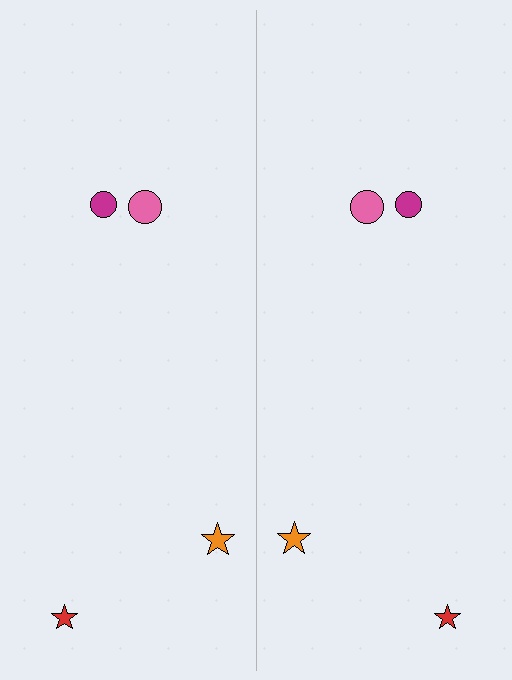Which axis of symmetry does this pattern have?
The pattern has a vertical axis of symmetry running through the center of the image.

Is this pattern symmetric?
Yes, this pattern has bilateral (reflection) symmetry.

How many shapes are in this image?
There are 8 shapes in this image.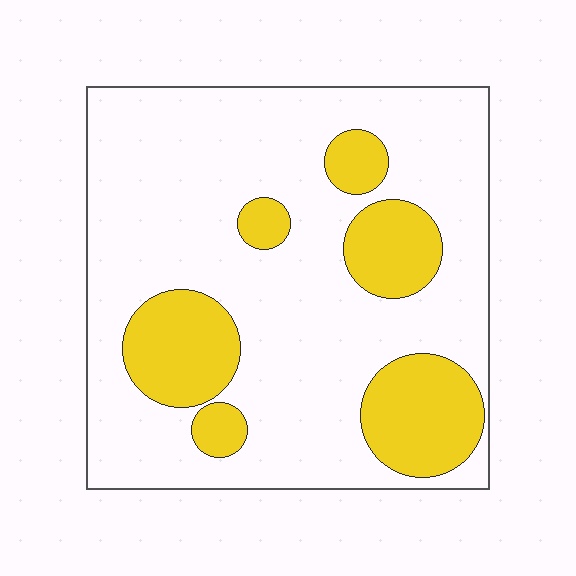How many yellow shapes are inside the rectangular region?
6.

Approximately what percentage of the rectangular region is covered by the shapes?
Approximately 25%.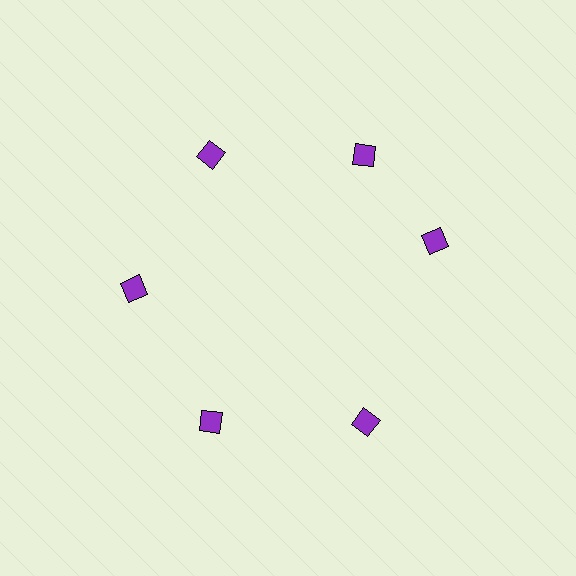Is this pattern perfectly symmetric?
No. The 6 purple diamonds are arranged in a ring, but one element near the 3 o'clock position is rotated out of alignment along the ring, breaking the 6-fold rotational symmetry.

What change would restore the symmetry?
The symmetry would be restored by rotating it back into even spacing with its neighbors so that all 6 diamonds sit at equal angles and equal distance from the center.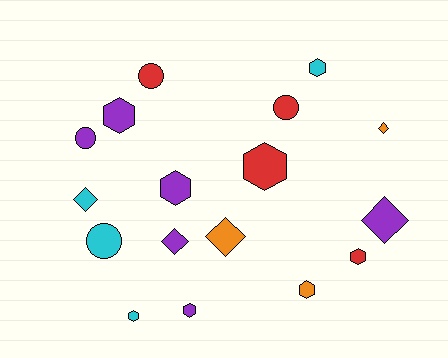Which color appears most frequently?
Purple, with 6 objects.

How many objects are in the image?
There are 17 objects.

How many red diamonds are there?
There are no red diamonds.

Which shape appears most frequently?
Hexagon, with 8 objects.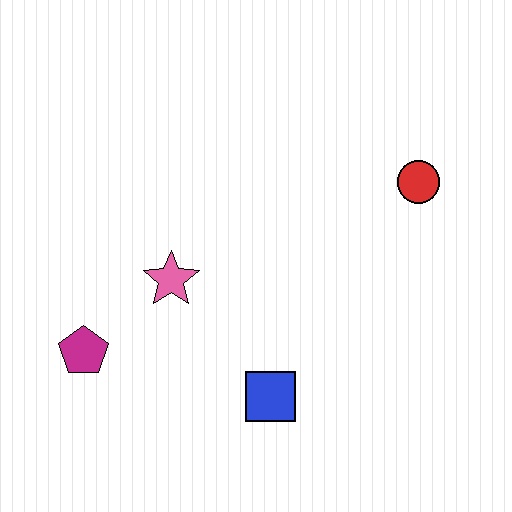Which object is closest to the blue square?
The pink star is closest to the blue square.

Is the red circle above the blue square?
Yes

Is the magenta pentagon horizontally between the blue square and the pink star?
No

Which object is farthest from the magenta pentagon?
The red circle is farthest from the magenta pentagon.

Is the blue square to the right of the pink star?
Yes